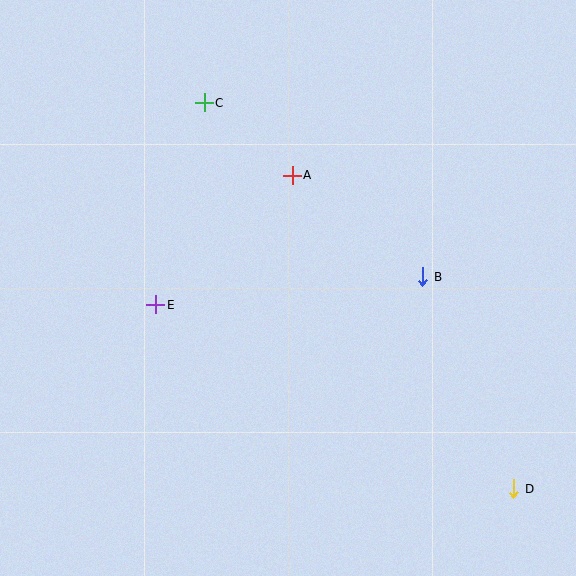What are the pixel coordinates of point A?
Point A is at (292, 175).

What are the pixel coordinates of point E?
Point E is at (156, 305).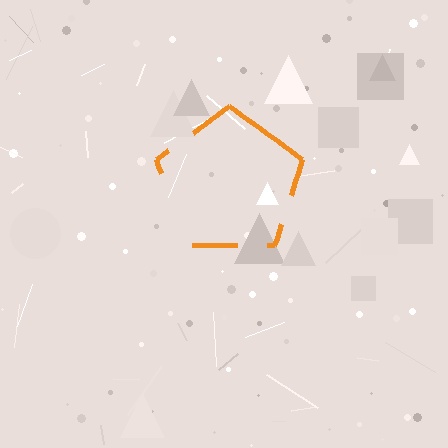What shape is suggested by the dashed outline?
The dashed outline suggests a pentagon.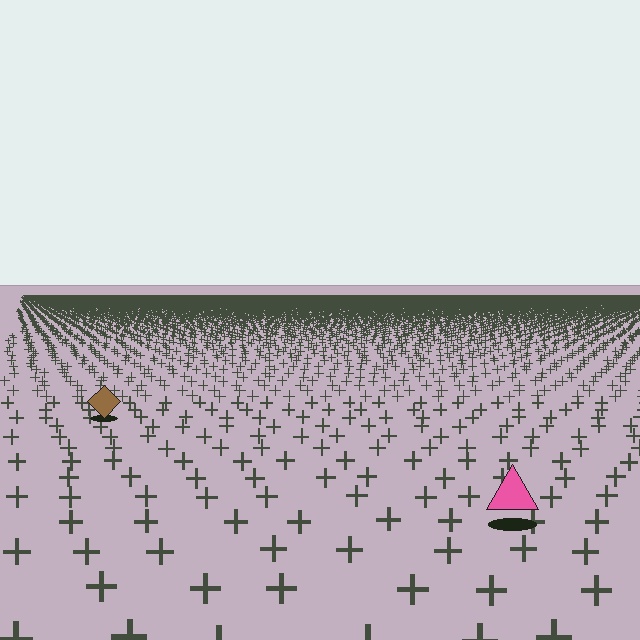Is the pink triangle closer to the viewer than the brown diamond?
Yes. The pink triangle is closer — you can tell from the texture gradient: the ground texture is coarser near it.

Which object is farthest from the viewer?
The brown diamond is farthest from the viewer. It appears smaller and the ground texture around it is denser.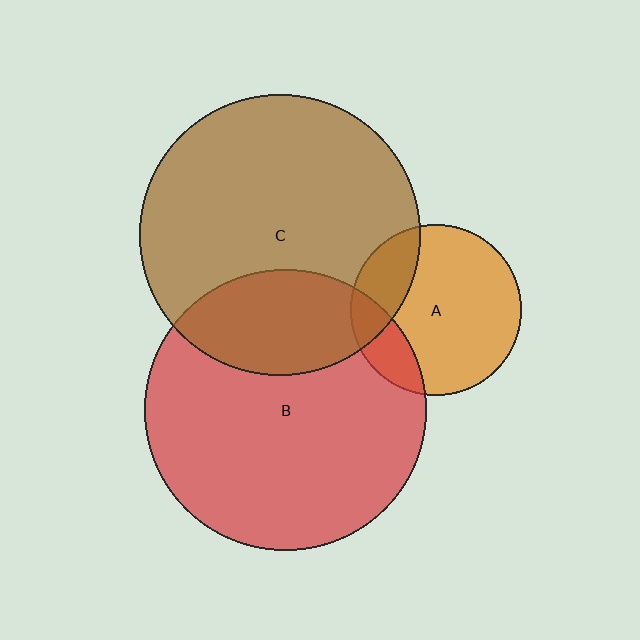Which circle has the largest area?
Circle B (red).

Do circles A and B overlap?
Yes.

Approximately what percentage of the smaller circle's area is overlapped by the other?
Approximately 20%.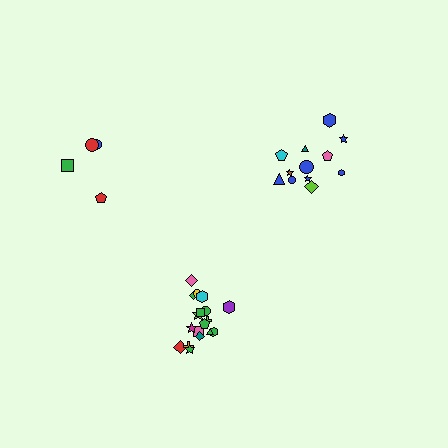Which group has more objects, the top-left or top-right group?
The top-right group.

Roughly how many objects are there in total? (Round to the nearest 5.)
Roughly 35 objects in total.